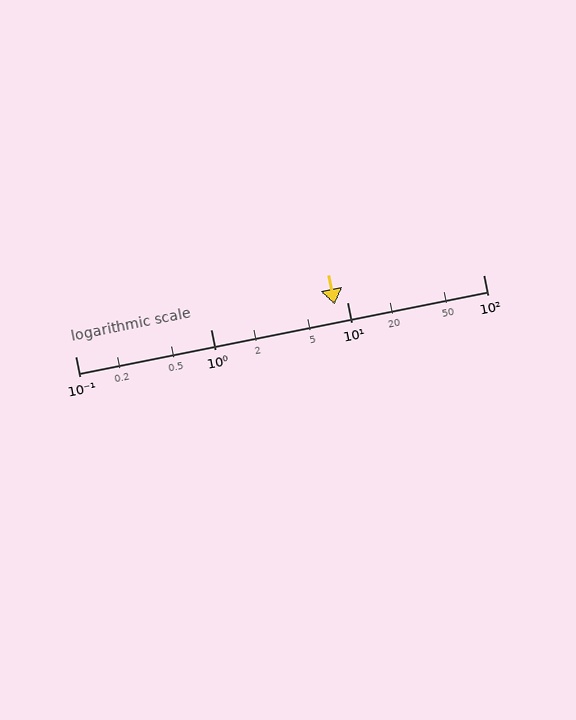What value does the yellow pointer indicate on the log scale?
The pointer indicates approximately 8.1.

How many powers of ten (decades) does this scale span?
The scale spans 3 decades, from 0.1 to 100.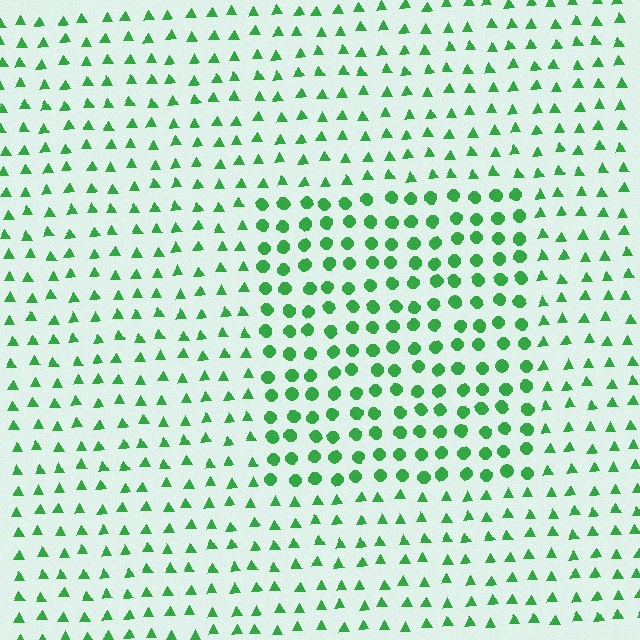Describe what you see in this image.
The image is filled with small green elements arranged in a uniform grid. A rectangle-shaped region contains circles, while the surrounding area contains triangles. The boundary is defined purely by the change in element shape.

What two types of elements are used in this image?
The image uses circles inside the rectangle region and triangles outside it.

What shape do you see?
I see a rectangle.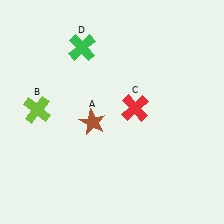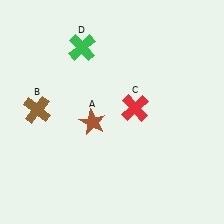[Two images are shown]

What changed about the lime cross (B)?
In Image 1, B is lime. In Image 2, it changed to brown.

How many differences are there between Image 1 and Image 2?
There is 1 difference between the two images.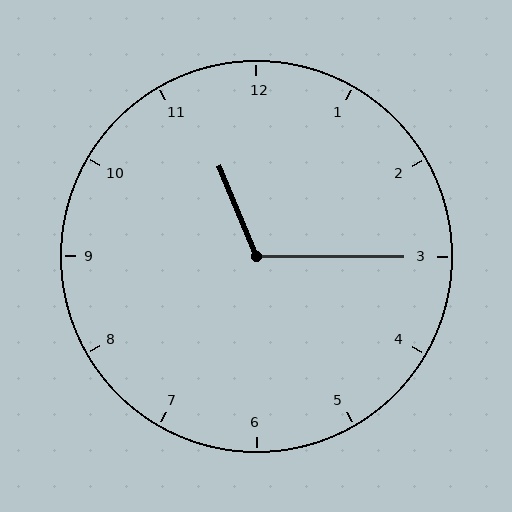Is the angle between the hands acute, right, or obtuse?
It is obtuse.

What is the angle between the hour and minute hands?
Approximately 112 degrees.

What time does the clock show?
11:15.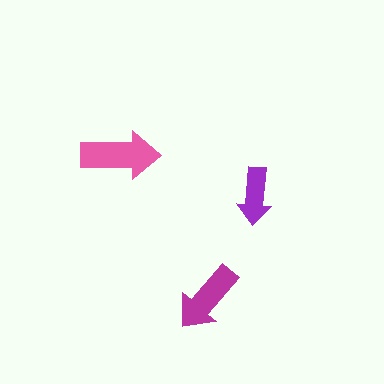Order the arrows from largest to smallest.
the pink one, the magenta one, the purple one.